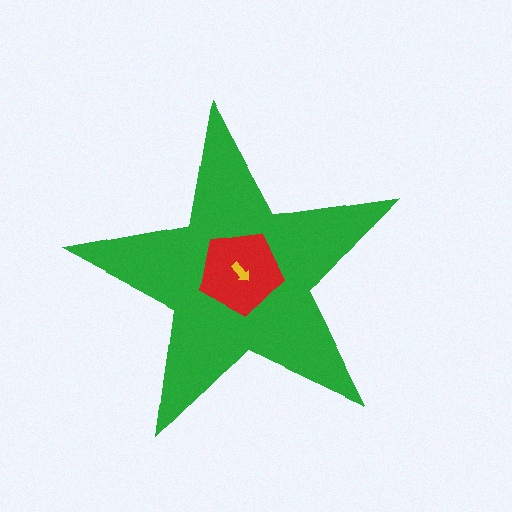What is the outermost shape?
The green star.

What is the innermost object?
The yellow arrow.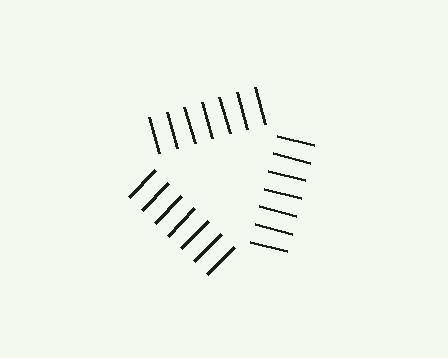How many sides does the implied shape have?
3 sides — the line-ends trace a triangle.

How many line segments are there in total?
21 — 7 along each of the 3 edges.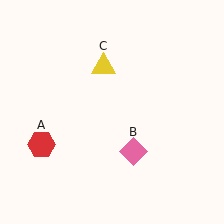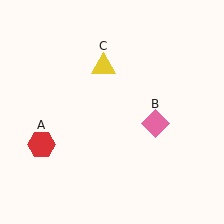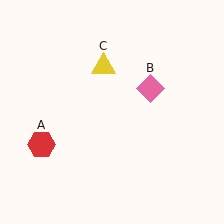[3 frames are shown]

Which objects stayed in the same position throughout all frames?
Red hexagon (object A) and yellow triangle (object C) remained stationary.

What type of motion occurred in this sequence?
The pink diamond (object B) rotated counterclockwise around the center of the scene.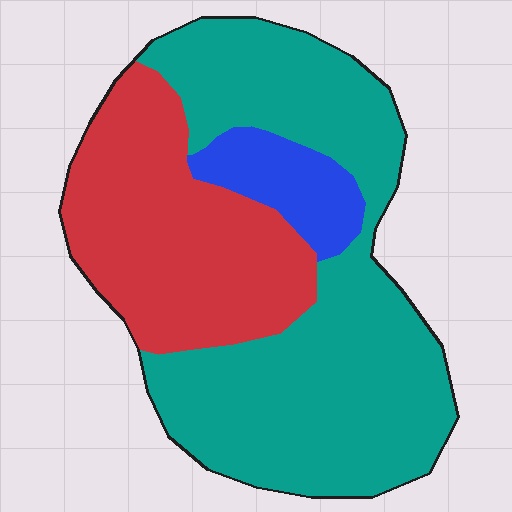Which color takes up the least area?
Blue, at roughly 10%.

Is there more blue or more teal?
Teal.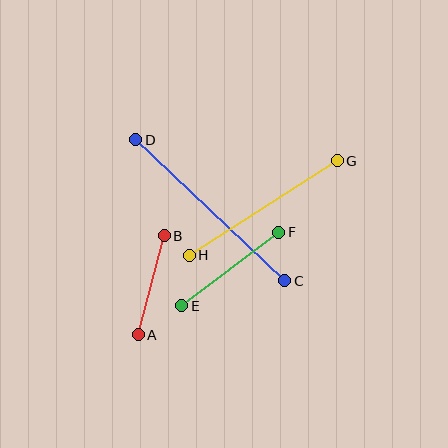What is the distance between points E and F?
The distance is approximately 122 pixels.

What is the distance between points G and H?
The distance is approximately 175 pixels.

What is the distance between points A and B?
The distance is approximately 102 pixels.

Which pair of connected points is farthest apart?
Points C and D are farthest apart.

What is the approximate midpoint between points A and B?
The midpoint is at approximately (151, 285) pixels.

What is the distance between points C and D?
The distance is approximately 205 pixels.